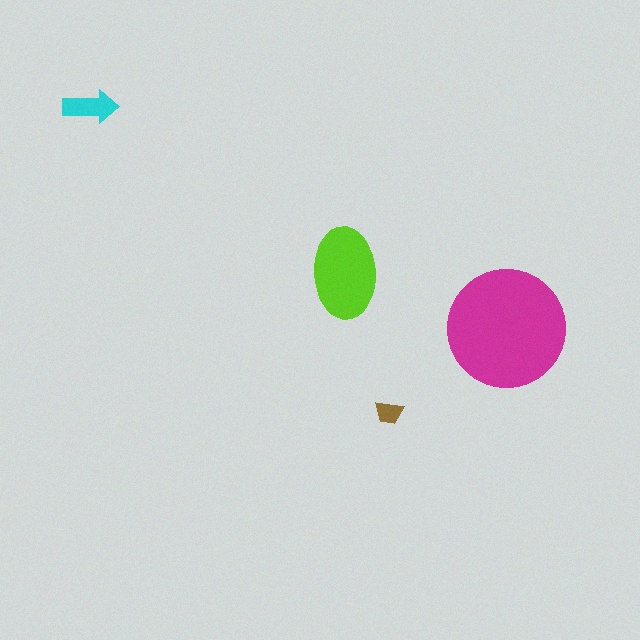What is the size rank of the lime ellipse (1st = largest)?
2nd.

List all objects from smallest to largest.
The brown trapezoid, the cyan arrow, the lime ellipse, the magenta circle.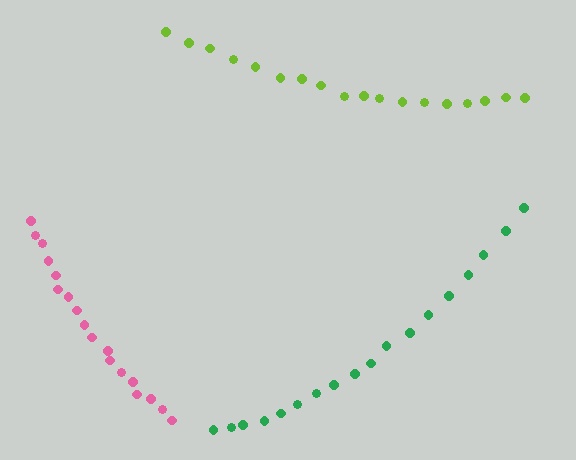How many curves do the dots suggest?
There are 3 distinct paths.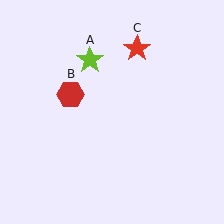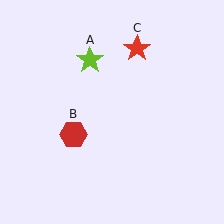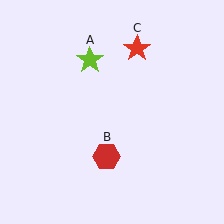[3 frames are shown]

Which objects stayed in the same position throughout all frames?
Lime star (object A) and red star (object C) remained stationary.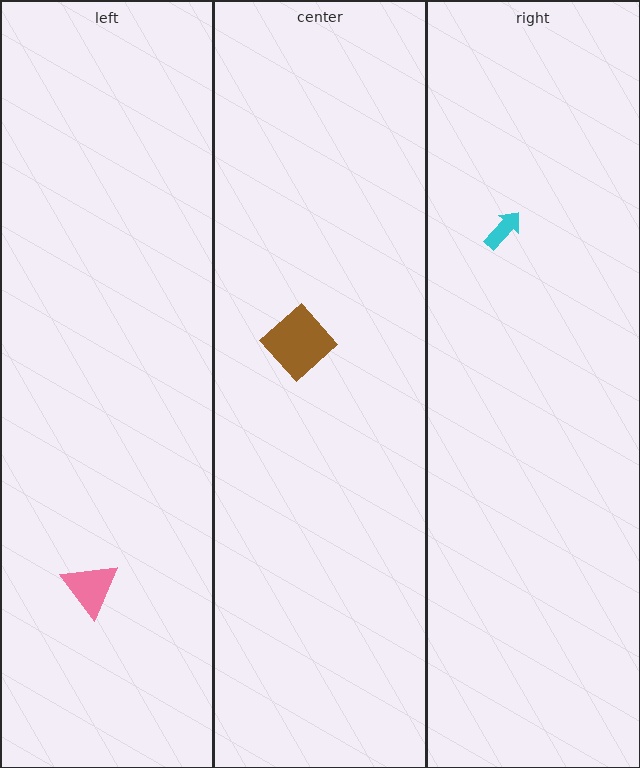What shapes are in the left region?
The pink triangle.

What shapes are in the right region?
The cyan arrow.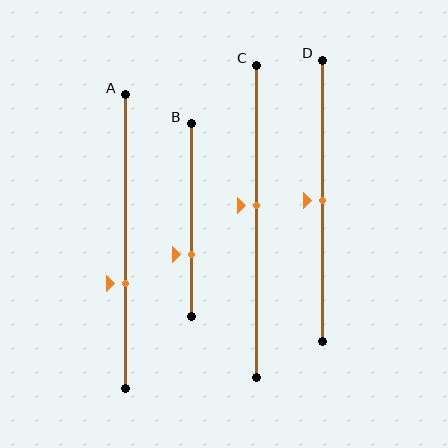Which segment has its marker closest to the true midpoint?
Segment D has its marker closest to the true midpoint.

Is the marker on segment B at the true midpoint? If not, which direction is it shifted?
No, the marker on segment B is shifted downward by about 18% of the segment length.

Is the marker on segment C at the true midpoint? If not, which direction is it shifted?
No, the marker on segment C is shifted upward by about 5% of the segment length.